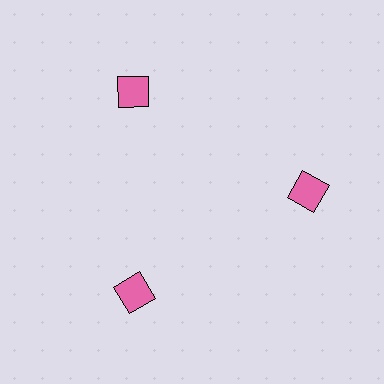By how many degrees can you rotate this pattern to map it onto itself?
The pattern maps onto itself every 120 degrees of rotation.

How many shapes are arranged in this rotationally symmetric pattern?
There are 3 shapes, arranged in 3 groups of 1.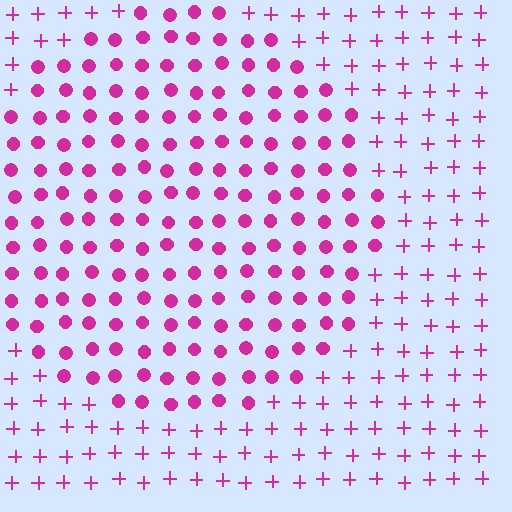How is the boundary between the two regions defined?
The boundary is defined by a change in element shape: circles inside vs. plus signs outside. All elements share the same color and spacing.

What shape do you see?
I see a circle.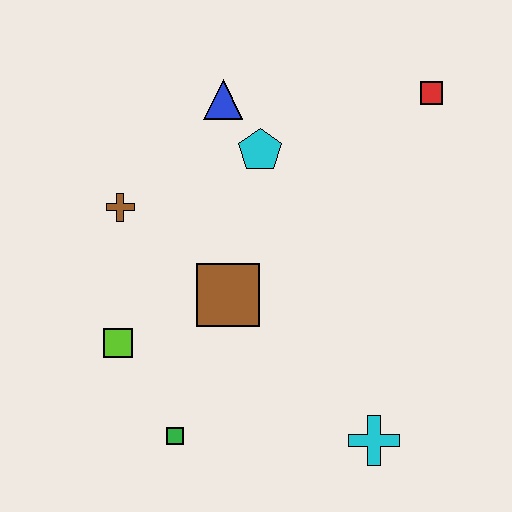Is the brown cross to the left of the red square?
Yes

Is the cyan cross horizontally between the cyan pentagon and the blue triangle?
No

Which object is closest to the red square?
The cyan pentagon is closest to the red square.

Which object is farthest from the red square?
The green square is farthest from the red square.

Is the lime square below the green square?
No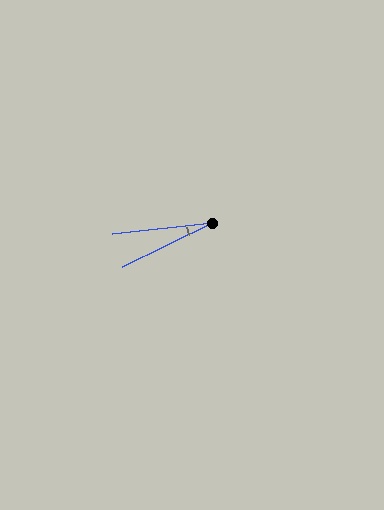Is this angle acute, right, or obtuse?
It is acute.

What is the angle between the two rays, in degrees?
Approximately 20 degrees.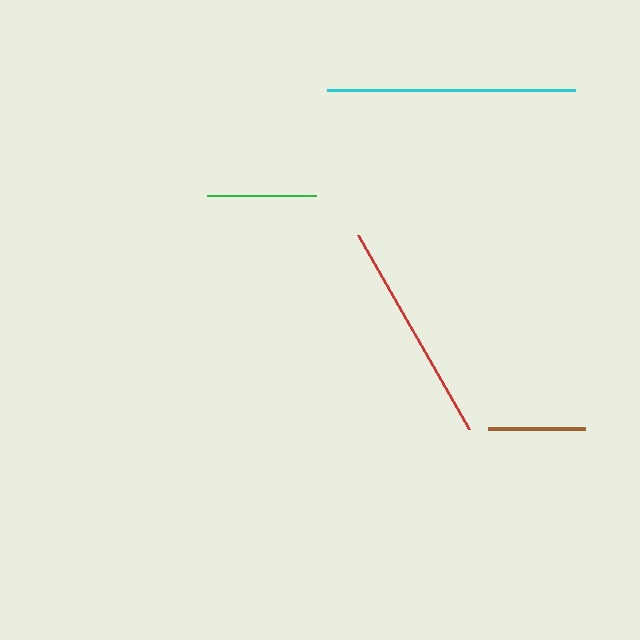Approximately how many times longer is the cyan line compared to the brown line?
The cyan line is approximately 2.5 times the length of the brown line.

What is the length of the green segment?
The green segment is approximately 109 pixels long.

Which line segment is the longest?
The cyan line is the longest at approximately 248 pixels.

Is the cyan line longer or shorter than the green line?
The cyan line is longer than the green line.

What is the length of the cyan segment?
The cyan segment is approximately 248 pixels long.